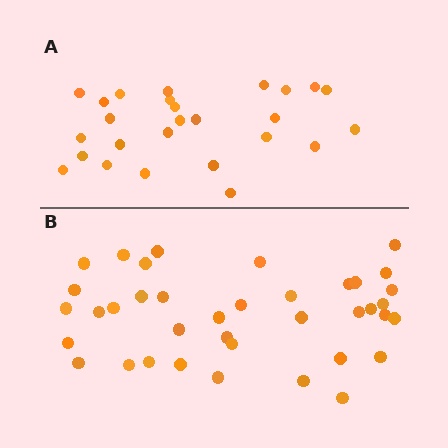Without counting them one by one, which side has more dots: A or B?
Region B (the bottom region) has more dots.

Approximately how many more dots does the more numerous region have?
Region B has roughly 12 or so more dots than region A.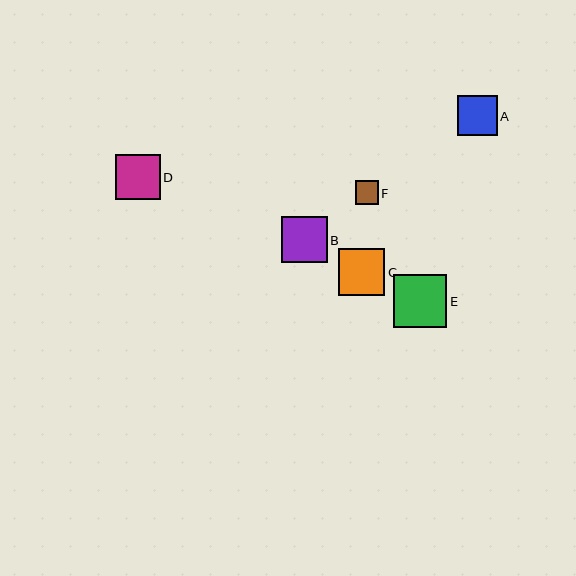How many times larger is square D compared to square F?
Square D is approximately 1.9 times the size of square F.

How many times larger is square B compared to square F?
Square B is approximately 2.0 times the size of square F.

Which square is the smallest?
Square F is the smallest with a size of approximately 23 pixels.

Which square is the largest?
Square E is the largest with a size of approximately 53 pixels.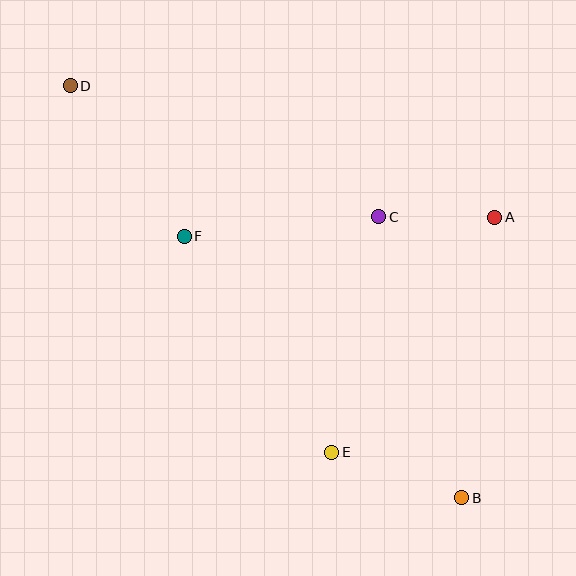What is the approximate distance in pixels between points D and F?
The distance between D and F is approximately 189 pixels.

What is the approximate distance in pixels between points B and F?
The distance between B and F is approximately 381 pixels.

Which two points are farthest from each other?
Points B and D are farthest from each other.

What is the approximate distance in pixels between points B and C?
The distance between B and C is approximately 293 pixels.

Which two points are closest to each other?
Points A and C are closest to each other.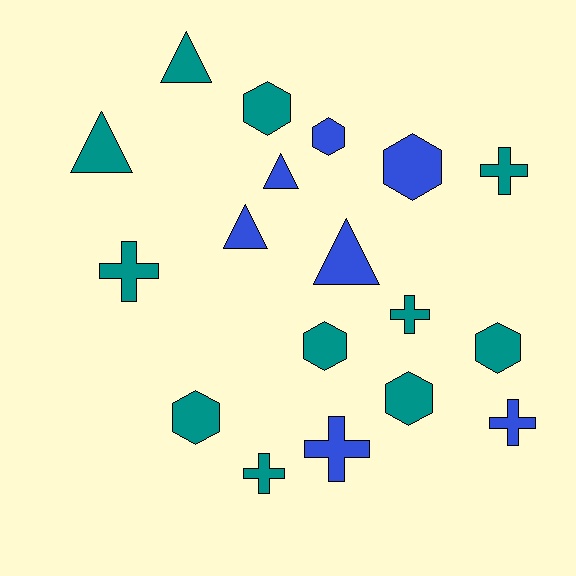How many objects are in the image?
There are 18 objects.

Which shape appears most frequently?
Hexagon, with 7 objects.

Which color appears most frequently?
Teal, with 11 objects.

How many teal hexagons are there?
There are 5 teal hexagons.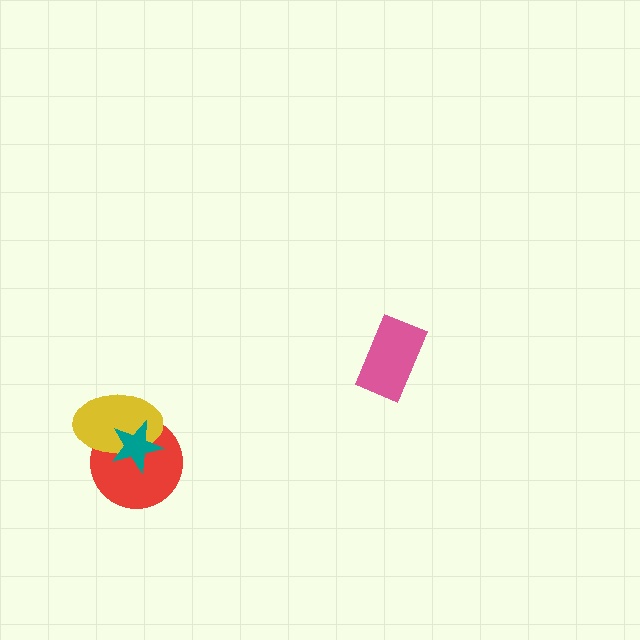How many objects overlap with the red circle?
2 objects overlap with the red circle.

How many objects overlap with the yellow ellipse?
2 objects overlap with the yellow ellipse.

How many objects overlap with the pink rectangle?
0 objects overlap with the pink rectangle.